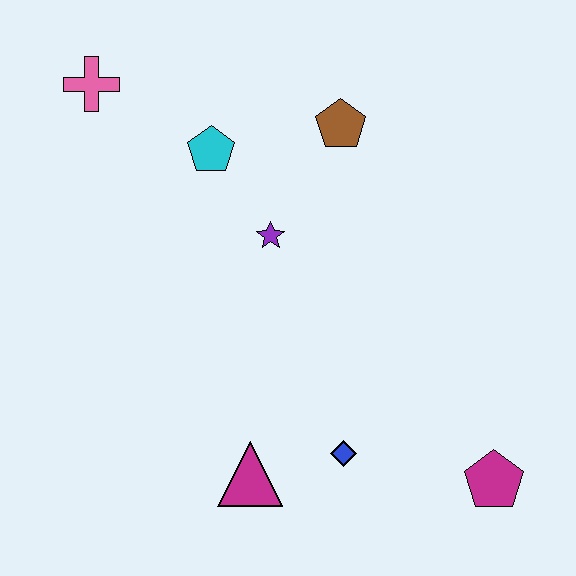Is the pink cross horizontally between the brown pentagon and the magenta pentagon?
No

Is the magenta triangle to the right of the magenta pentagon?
No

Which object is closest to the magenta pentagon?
The blue diamond is closest to the magenta pentagon.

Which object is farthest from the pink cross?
The magenta pentagon is farthest from the pink cross.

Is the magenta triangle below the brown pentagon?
Yes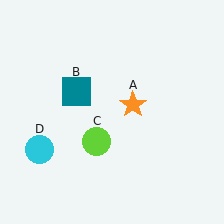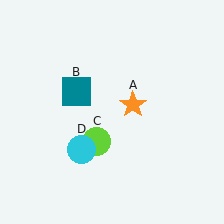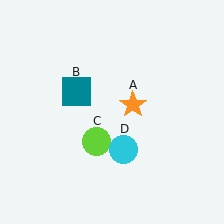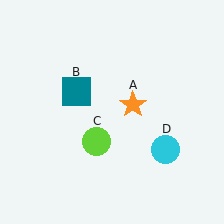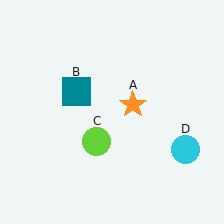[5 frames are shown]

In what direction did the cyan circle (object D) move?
The cyan circle (object D) moved right.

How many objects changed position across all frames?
1 object changed position: cyan circle (object D).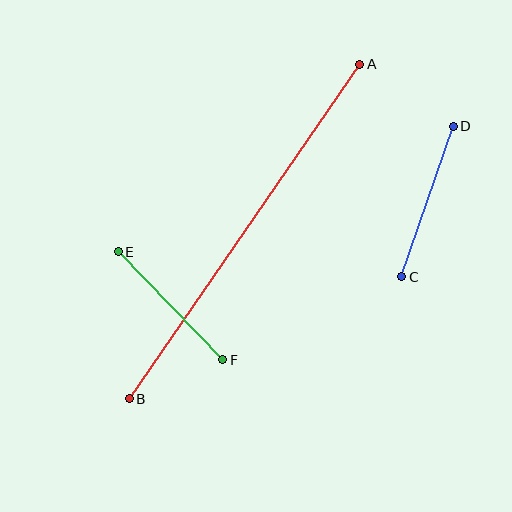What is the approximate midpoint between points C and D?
The midpoint is at approximately (427, 202) pixels.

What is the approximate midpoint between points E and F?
The midpoint is at approximately (170, 306) pixels.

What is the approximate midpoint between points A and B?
The midpoint is at approximately (244, 232) pixels.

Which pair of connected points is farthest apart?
Points A and B are farthest apart.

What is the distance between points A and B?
The distance is approximately 406 pixels.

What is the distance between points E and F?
The distance is approximately 151 pixels.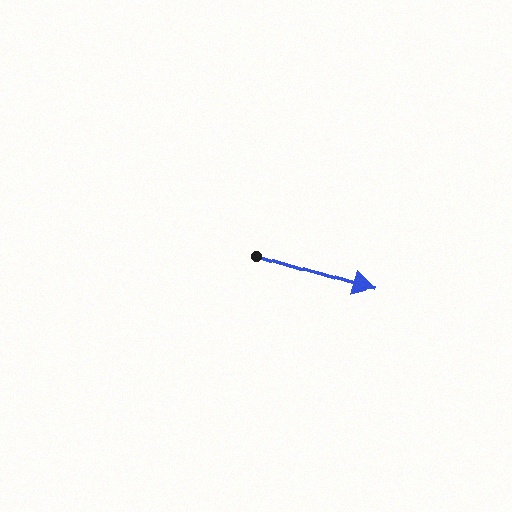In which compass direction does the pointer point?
East.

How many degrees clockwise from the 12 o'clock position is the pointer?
Approximately 107 degrees.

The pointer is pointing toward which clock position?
Roughly 4 o'clock.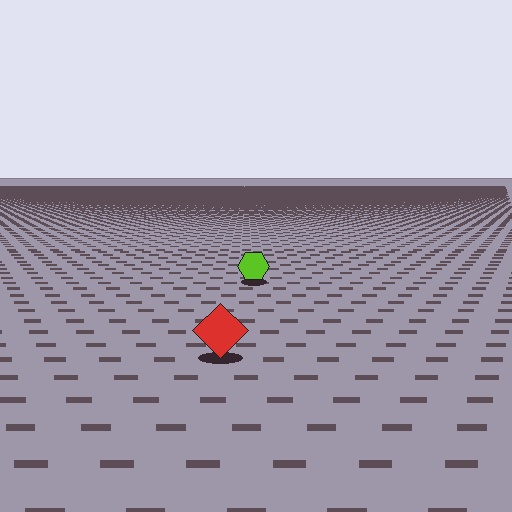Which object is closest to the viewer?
The red diamond is closest. The texture marks near it are larger and more spread out.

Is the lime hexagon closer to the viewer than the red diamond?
No. The red diamond is closer — you can tell from the texture gradient: the ground texture is coarser near it.